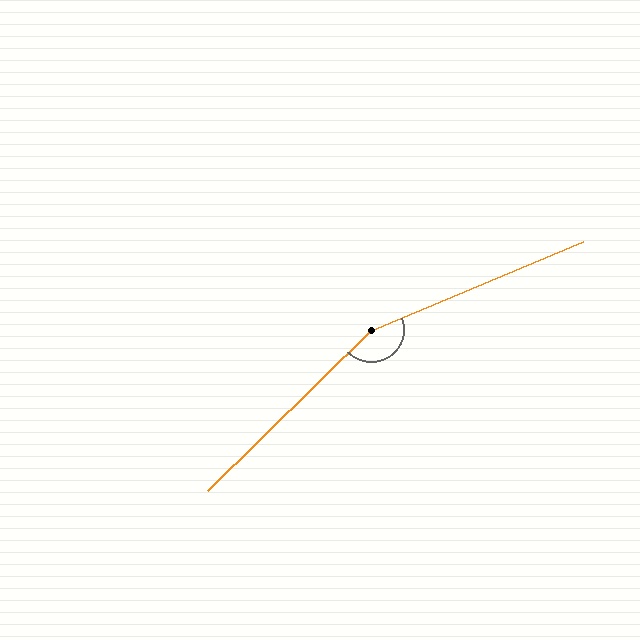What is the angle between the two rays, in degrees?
Approximately 158 degrees.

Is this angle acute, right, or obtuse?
It is obtuse.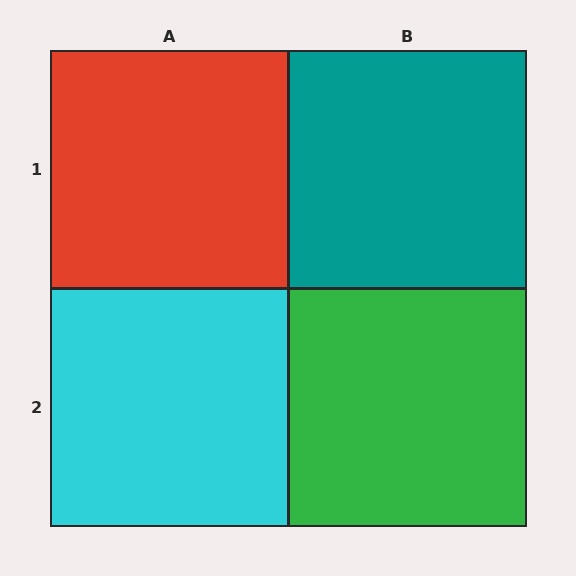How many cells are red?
1 cell is red.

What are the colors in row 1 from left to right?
Red, teal.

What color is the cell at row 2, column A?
Cyan.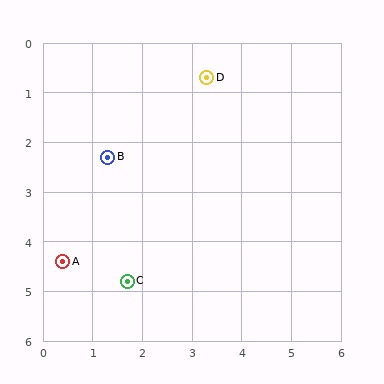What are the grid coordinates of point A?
Point A is at approximately (0.4, 4.4).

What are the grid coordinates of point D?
Point D is at approximately (3.3, 0.7).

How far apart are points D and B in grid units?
Points D and B are about 2.6 grid units apart.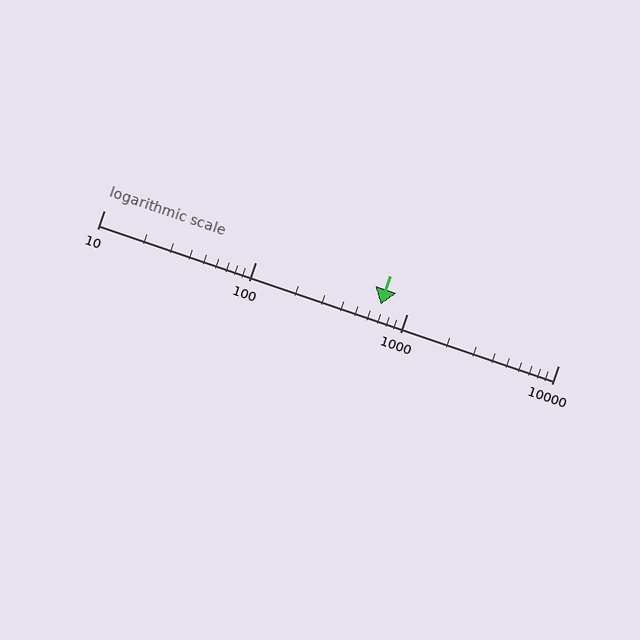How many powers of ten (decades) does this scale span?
The scale spans 3 decades, from 10 to 10000.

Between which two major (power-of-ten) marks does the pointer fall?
The pointer is between 100 and 1000.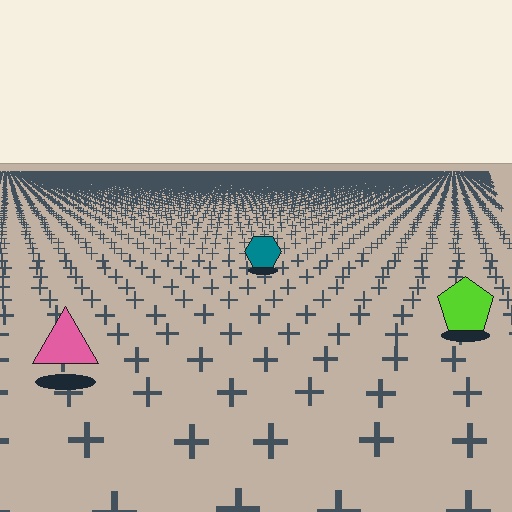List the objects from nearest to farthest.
From nearest to farthest: the pink triangle, the lime pentagon, the teal hexagon.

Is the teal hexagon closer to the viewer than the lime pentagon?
No. The lime pentagon is closer — you can tell from the texture gradient: the ground texture is coarser near it.